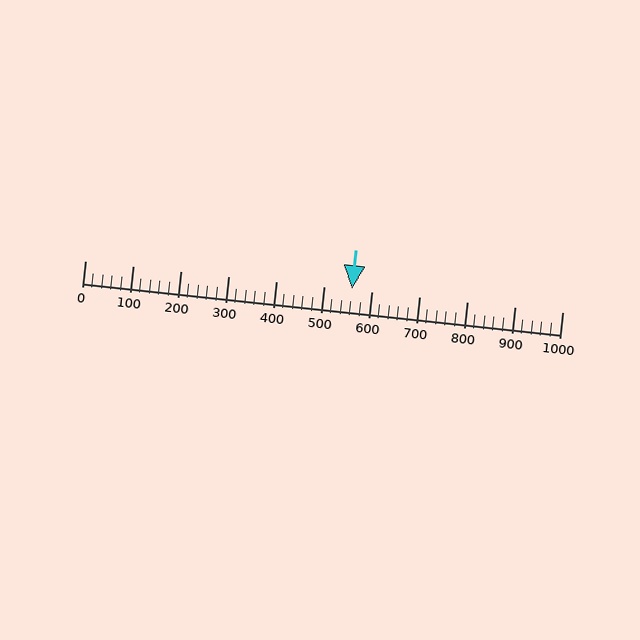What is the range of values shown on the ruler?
The ruler shows values from 0 to 1000.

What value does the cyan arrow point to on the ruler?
The cyan arrow points to approximately 559.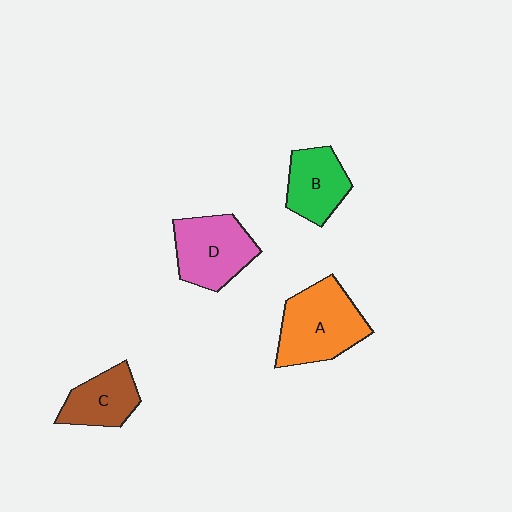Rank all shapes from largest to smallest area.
From largest to smallest: A (orange), D (pink), B (green), C (brown).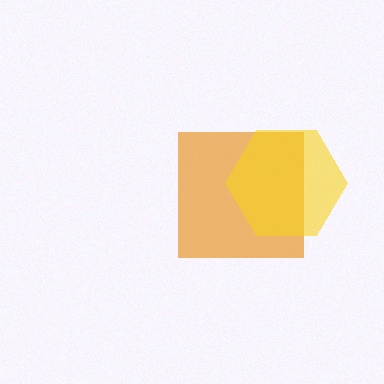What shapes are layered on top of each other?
The layered shapes are: an orange square, a yellow hexagon.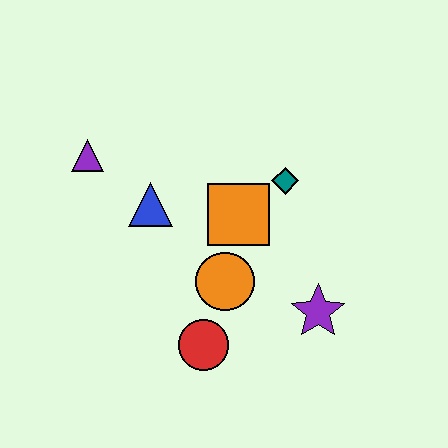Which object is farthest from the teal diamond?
The purple triangle is farthest from the teal diamond.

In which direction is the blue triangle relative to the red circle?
The blue triangle is above the red circle.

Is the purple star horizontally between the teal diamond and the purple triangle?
No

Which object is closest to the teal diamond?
The orange square is closest to the teal diamond.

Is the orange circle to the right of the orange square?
No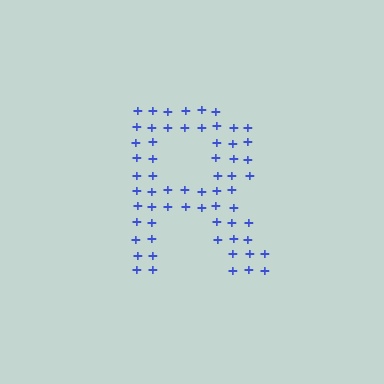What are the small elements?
The small elements are plus signs.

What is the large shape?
The large shape is the letter R.